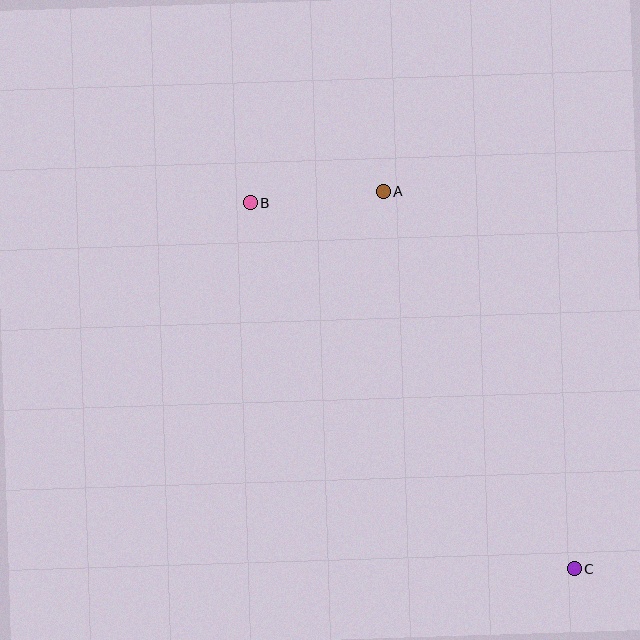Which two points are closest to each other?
Points A and B are closest to each other.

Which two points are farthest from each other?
Points B and C are farthest from each other.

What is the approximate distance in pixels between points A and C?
The distance between A and C is approximately 423 pixels.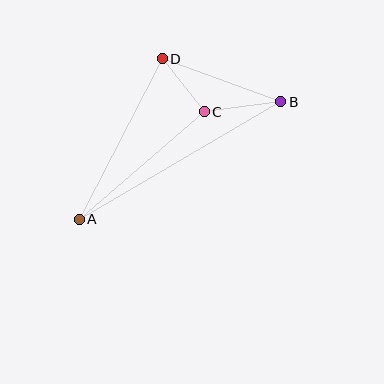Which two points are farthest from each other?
Points A and B are farthest from each other.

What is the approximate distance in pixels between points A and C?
The distance between A and C is approximately 165 pixels.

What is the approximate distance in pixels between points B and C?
The distance between B and C is approximately 77 pixels.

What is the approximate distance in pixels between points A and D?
The distance between A and D is approximately 180 pixels.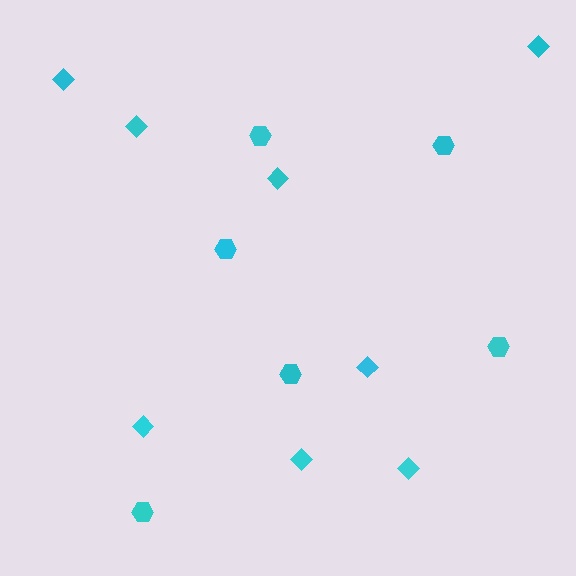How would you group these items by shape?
There are 2 groups: one group of diamonds (8) and one group of hexagons (6).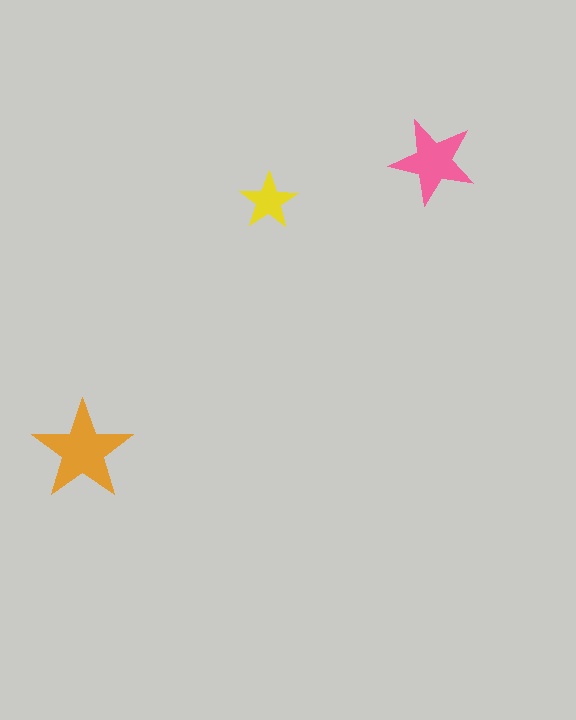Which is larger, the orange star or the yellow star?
The orange one.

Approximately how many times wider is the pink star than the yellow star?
About 1.5 times wider.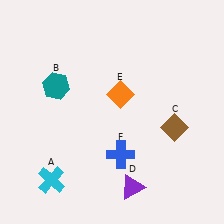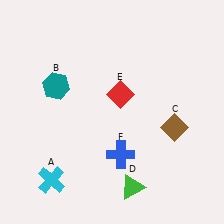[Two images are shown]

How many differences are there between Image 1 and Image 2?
There are 2 differences between the two images.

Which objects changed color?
D changed from purple to green. E changed from orange to red.